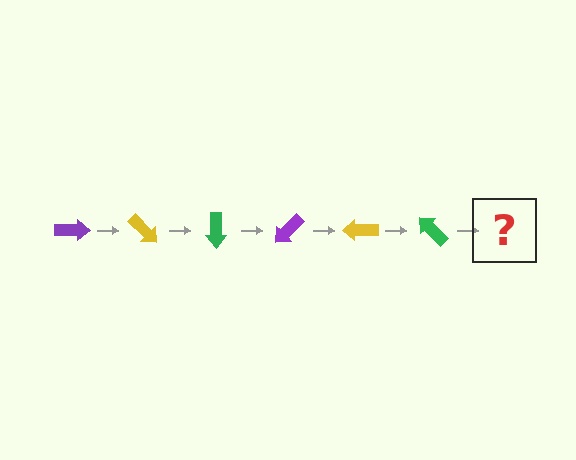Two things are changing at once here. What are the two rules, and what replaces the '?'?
The two rules are that it rotates 45 degrees each step and the color cycles through purple, yellow, and green. The '?' should be a purple arrow, rotated 270 degrees from the start.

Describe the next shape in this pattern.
It should be a purple arrow, rotated 270 degrees from the start.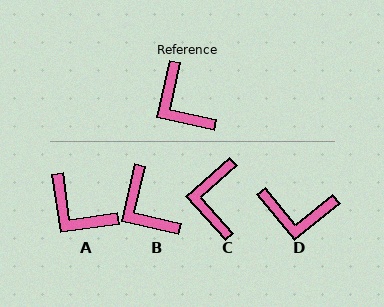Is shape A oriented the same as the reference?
No, it is off by about 21 degrees.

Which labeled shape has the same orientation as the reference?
B.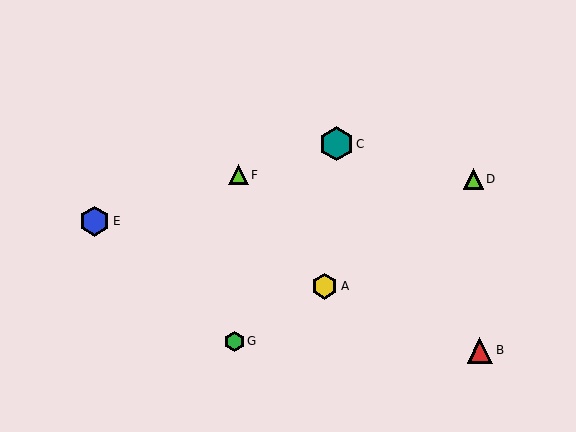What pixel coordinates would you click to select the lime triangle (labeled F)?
Click at (238, 175) to select the lime triangle F.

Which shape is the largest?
The teal hexagon (labeled C) is the largest.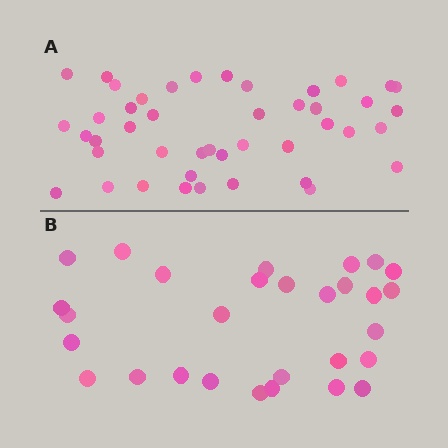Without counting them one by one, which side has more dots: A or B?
Region A (the top region) has more dots.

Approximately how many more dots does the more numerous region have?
Region A has approximately 15 more dots than region B.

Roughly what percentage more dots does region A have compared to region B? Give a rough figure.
About 50% more.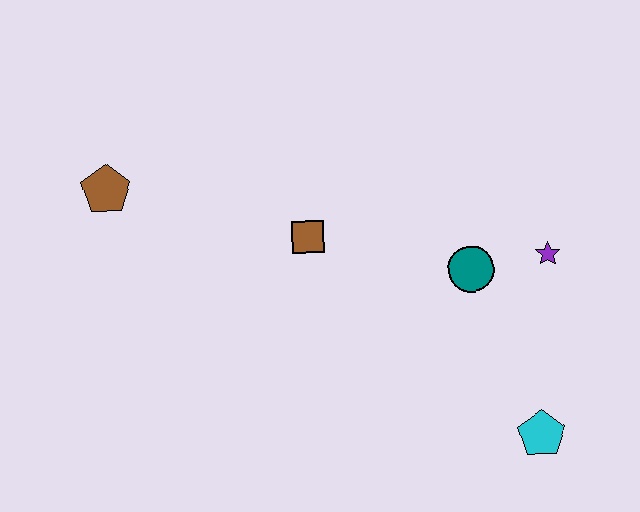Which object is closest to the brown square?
The teal circle is closest to the brown square.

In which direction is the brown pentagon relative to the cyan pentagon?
The brown pentagon is to the left of the cyan pentagon.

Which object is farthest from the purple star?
The brown pentagon is farthest from the purple star.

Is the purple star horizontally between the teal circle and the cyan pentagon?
No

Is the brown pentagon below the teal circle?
No